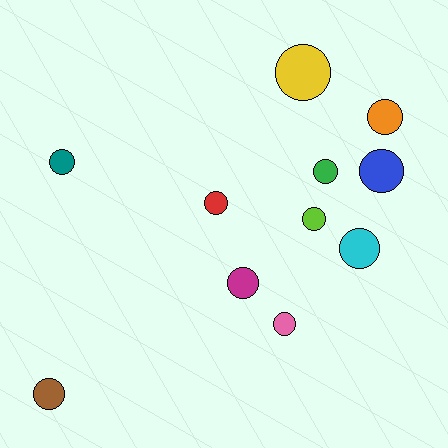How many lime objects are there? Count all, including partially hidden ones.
There is 1 lime object.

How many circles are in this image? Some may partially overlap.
There are 11 circles.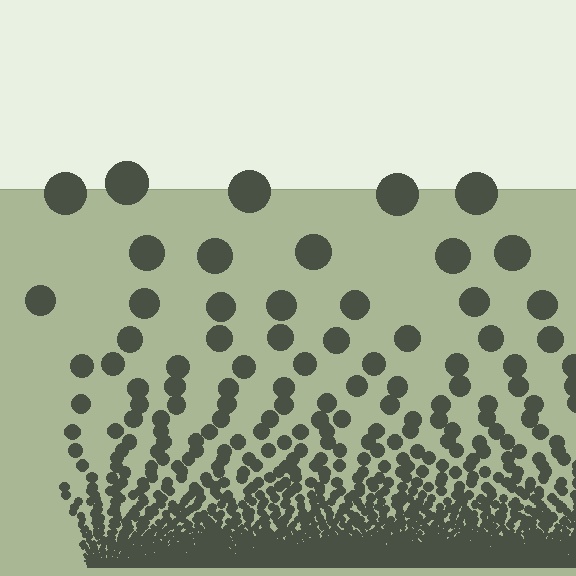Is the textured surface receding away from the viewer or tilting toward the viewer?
The surface appears to tilt toward the viewer. Texture elements get larger and sparser toward the top.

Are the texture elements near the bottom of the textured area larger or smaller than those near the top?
Smaller. The gradient is inverted — elements near the bottom are smaller and denser.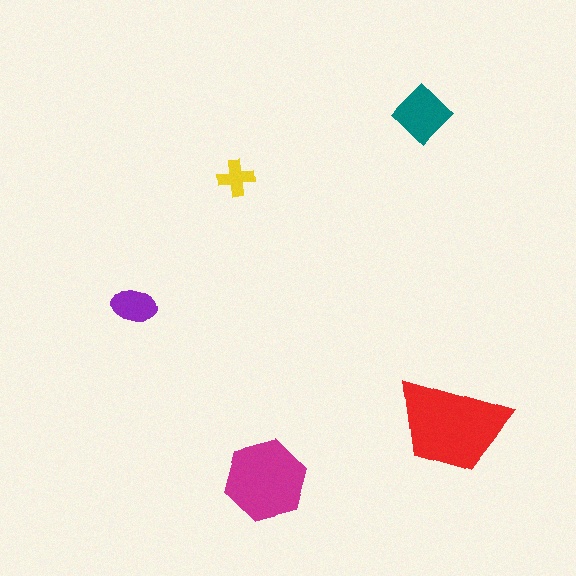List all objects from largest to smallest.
The red trapezoid, the magenta hexagon, the teal diamond, the purple ellipse, the yellow cross.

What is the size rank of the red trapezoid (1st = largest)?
1st.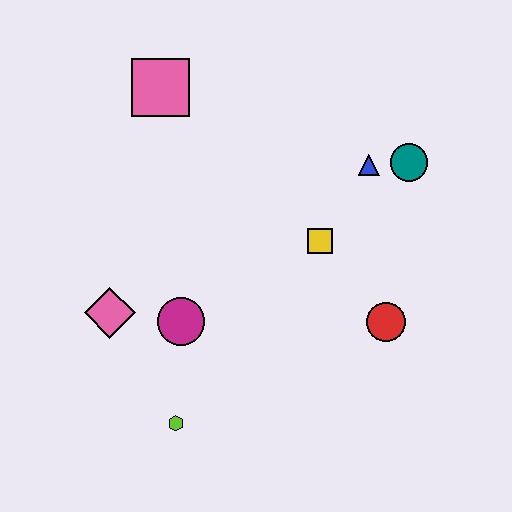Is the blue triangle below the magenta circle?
No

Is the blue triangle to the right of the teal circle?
No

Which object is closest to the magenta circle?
The pink diamond is closest to the magenta circle.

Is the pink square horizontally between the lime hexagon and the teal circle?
No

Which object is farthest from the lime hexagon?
The teal circle is farthest from the lime hexagon.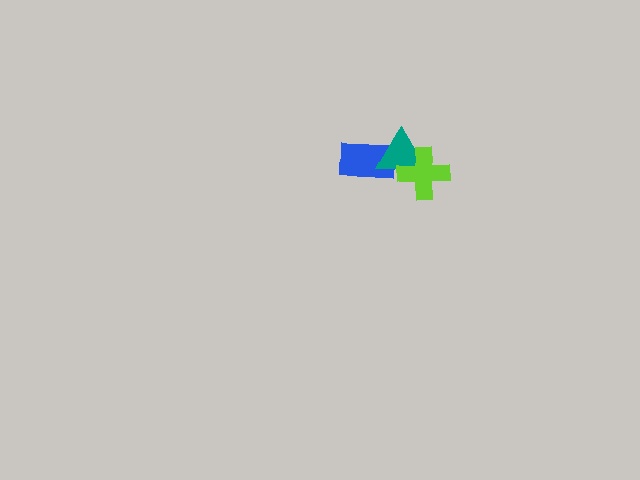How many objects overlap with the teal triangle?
2 objects overlap with the teal triangle.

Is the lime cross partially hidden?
No, no other shape covers it.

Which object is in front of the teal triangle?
The lime cross is in front of the teal triangle.